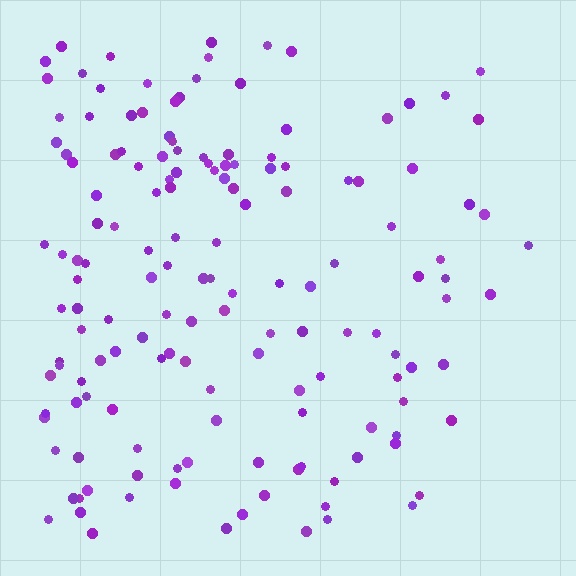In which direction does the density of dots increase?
From right to left, with the left side densest.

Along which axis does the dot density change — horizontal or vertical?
Horizontal.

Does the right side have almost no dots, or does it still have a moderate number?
Still a moderate number, just noticeably fewer than the left.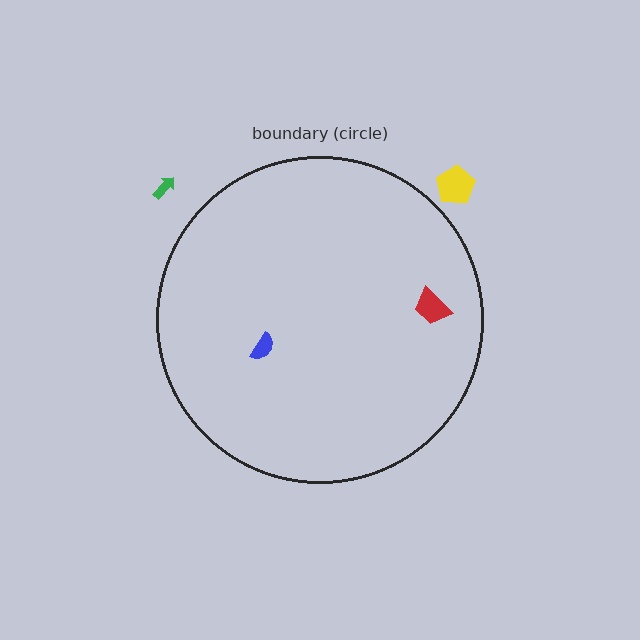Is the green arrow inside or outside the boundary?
Outside.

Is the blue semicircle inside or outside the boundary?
Inside.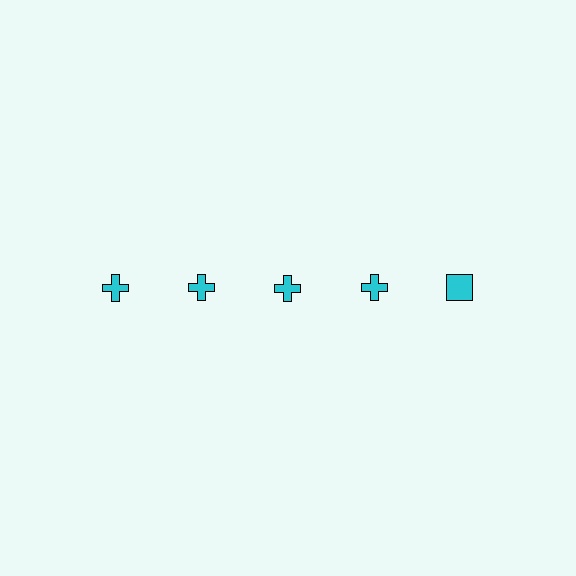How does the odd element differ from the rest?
It has a different shape: square instead of cross.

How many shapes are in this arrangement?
There are 5 shapes arranged in a grid pattern.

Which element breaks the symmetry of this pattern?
The cyan square in the top row, rightmost column breaks the symmetry. All other shapes are cyan crosses.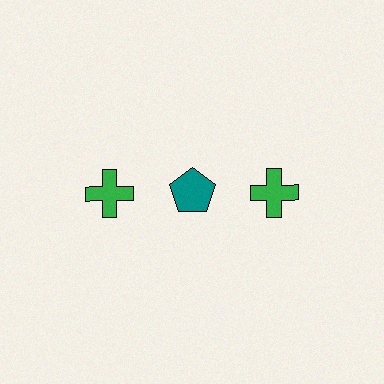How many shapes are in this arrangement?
There are 3 shapes arranged in a grid pattern.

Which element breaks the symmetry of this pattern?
The teal pentagon in the top row, second from left column breaks the symmetry. All other shapes are green crosses.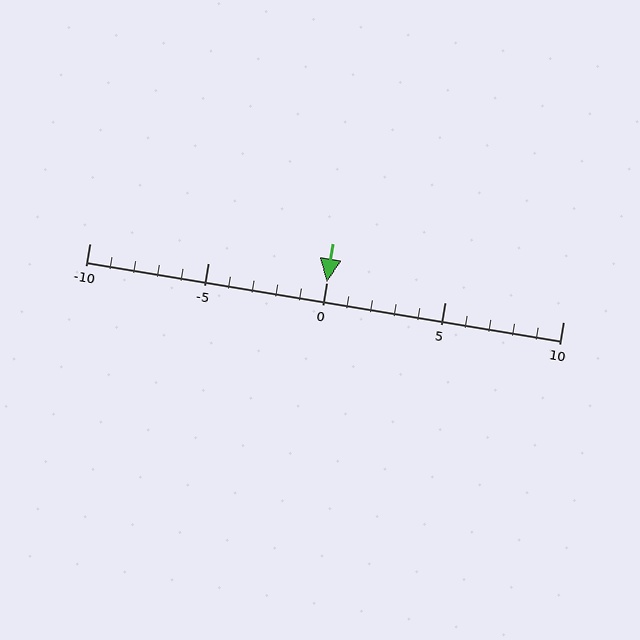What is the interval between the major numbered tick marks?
The major tick marks are spaced 5 units apart.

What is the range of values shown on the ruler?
The ruler shows values from -10 to 10.